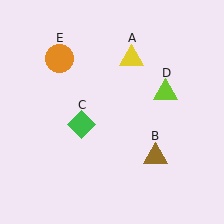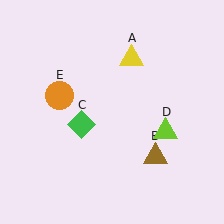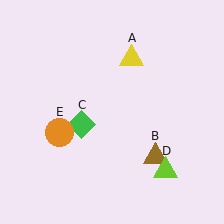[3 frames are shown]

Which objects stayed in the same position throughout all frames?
Yellow triangle (object A) and brown triangle (object B) and green diamond (object C) remained stationary.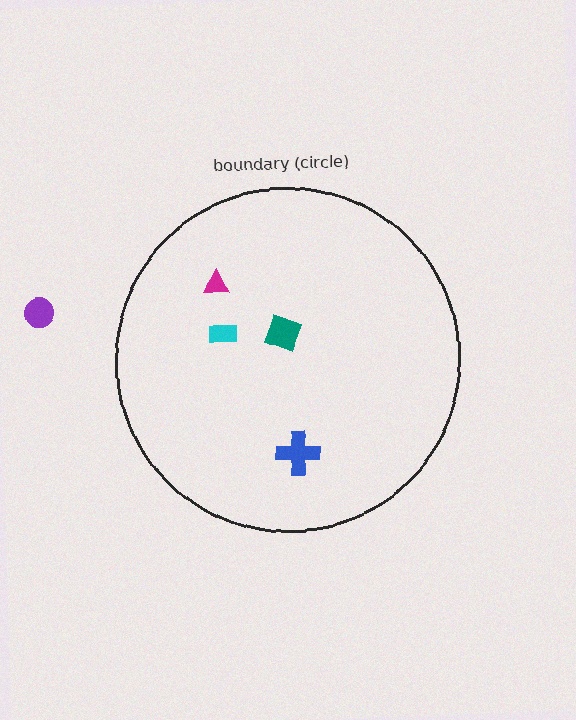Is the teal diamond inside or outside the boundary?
Inside.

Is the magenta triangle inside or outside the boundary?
Inside.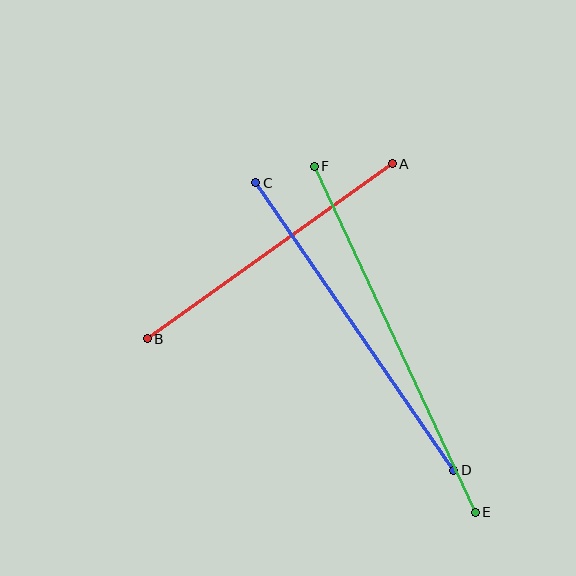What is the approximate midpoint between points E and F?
The midpoint is at approximately (395, 339) pixels.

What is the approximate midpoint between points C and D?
The midpoint is at approximately (355, 326) pixels.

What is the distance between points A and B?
The distance is approximately 301 pixels.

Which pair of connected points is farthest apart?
Points E and F are farthest apart.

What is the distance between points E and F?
The distance is approximately 382 pixels.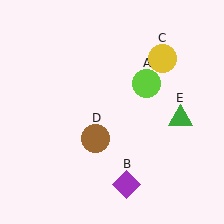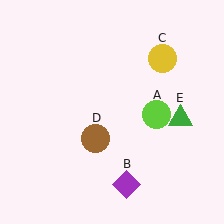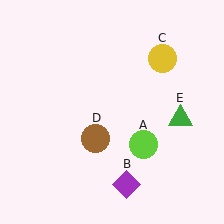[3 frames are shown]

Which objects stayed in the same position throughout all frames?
Purple diamond (object B) and yellow circle (object C) and brown circle (object D) and green triangle (object E) remained stationary.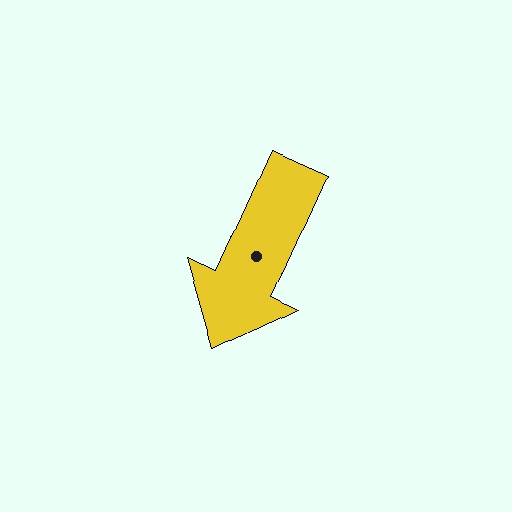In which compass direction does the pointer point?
Southwest.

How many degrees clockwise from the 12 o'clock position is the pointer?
Approximately 204 degrees.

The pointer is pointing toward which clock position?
Roughly 7 o'clock.